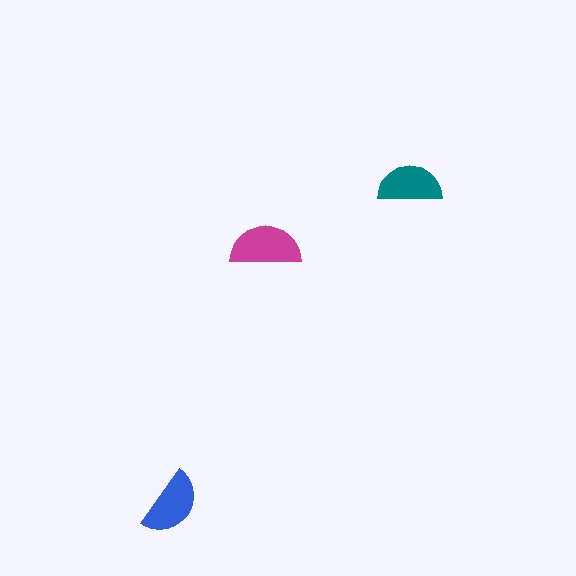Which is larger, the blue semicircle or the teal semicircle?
The blue one.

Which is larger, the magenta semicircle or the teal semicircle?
The magenta one.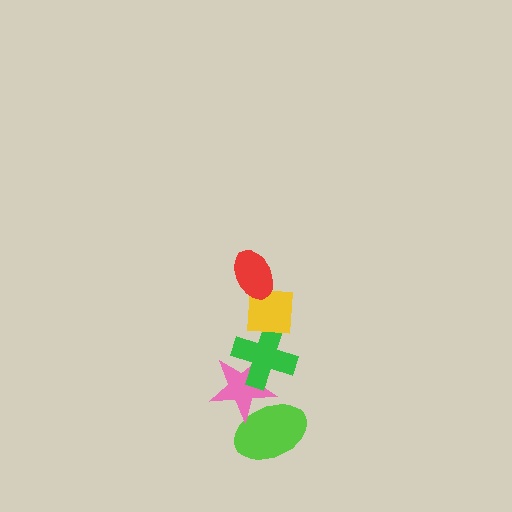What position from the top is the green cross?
The green cross is 3rd from the top.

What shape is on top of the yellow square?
The red ellipse is on top of the yellow square.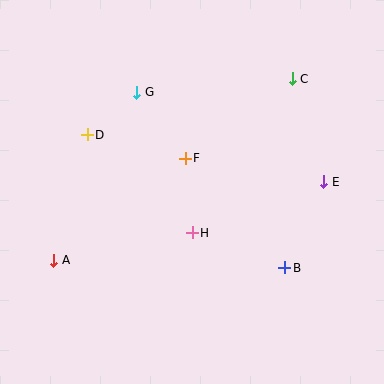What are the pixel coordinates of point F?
Point F is at (185, 158).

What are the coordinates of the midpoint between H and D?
The midpoint between H and D is at (140, 184).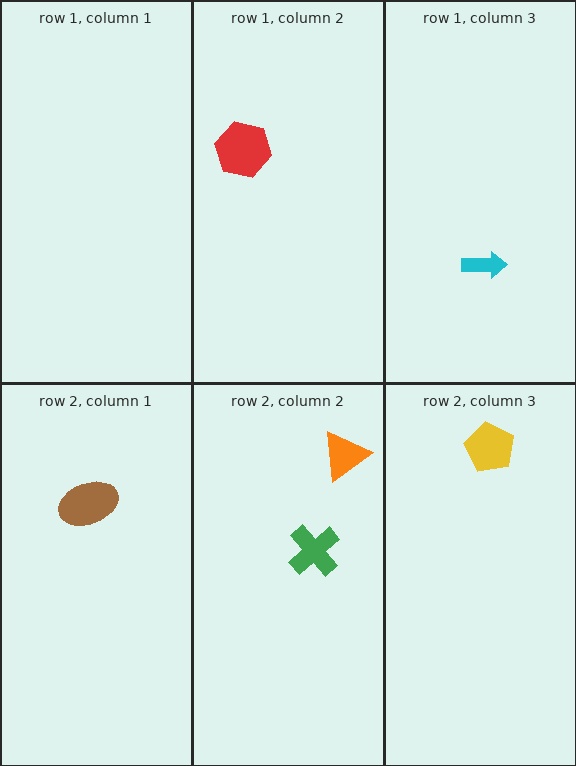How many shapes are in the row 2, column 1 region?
1.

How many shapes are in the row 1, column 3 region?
1.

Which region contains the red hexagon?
The row 1, column 2 region.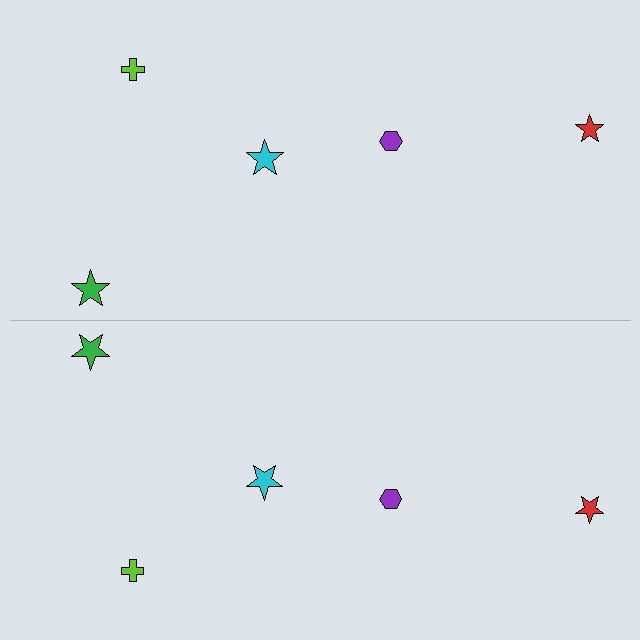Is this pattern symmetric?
Yes, this pattern has bilateral (reflection) symmetry.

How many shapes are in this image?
There are 10 shapes in this image.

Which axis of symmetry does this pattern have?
The pattern has a horizontal axis of symmetry running through the center of the image.